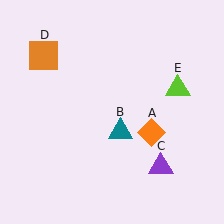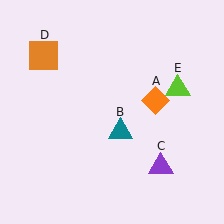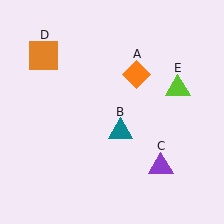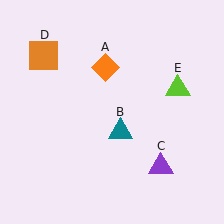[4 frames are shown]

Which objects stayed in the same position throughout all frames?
Teal triangle (object B) and purple triangle (object C) and orange square (object D) and lime triangle (object E) remained stationary.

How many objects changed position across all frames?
1 object changed position: orange diamond (object A).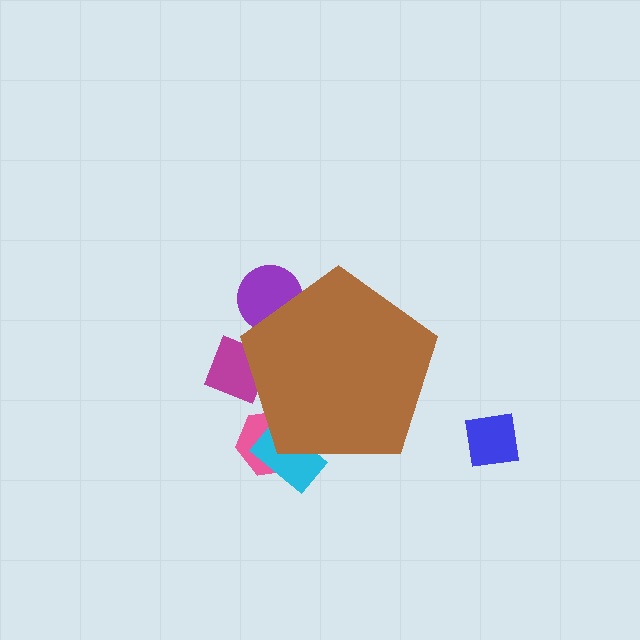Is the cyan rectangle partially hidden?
Yes, the cyan rectangle is partially hidden behind the brown pentagon.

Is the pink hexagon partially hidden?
Yes, the pink hexagon is partially hidden behind the brown pentagon.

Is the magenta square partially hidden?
Yes, the magenta square is partially hidden behind the brown pentagon.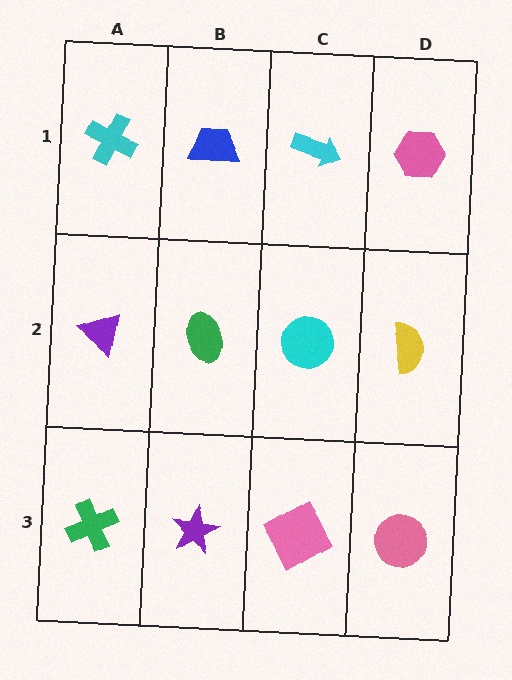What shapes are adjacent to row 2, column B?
A blue trapezoid (row 1, column B), a purple star (row 3, column B), a purple triangle (row 2, column A), a cyan circle (row 2, column C).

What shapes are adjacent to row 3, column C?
A cyan circle (row 2, column C), a purple star (row 3, column B), a pink circle (row 3, column D).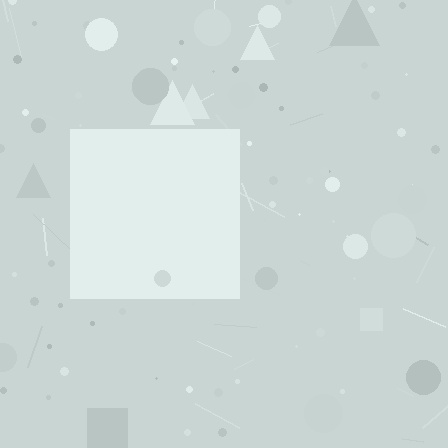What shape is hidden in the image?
A square is hidden in the image.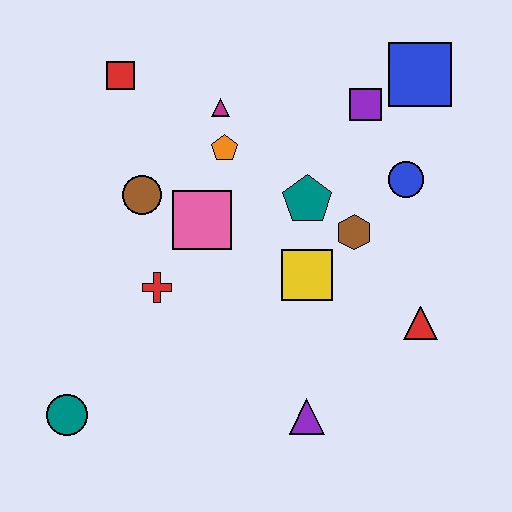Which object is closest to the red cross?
The pink square is closest to the red cross.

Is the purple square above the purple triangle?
Yes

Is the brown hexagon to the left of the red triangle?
Yes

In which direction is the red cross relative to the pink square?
The red cross is below the pink square.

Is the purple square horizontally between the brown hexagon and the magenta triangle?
No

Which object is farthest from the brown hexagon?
The teal circle is farthest from the brown hexagon.